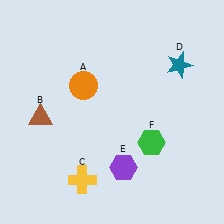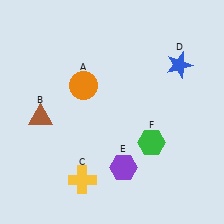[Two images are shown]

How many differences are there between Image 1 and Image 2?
There is 1 difference between the two images.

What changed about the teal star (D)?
In Image 1, D is teal. In Image 2, it changed to blue.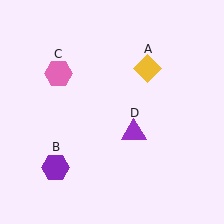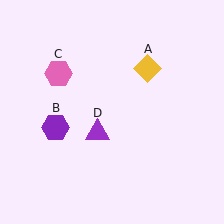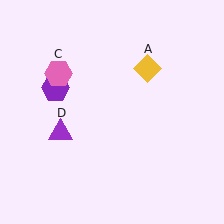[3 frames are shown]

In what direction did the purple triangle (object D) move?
The purple triangle (object D) moved left.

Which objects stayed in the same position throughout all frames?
Yellow diamond (object A) and pink hexagon (object C) remained stationary.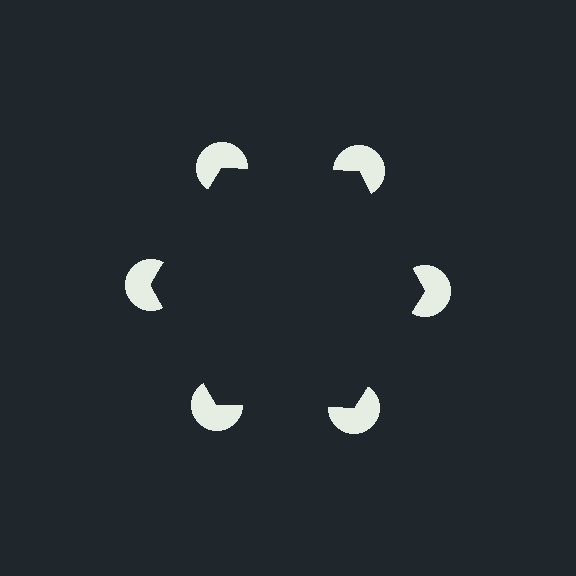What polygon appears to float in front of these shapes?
An illusory hexagon — its edges are inferred from the aligned wedge cuts in the pac-man discs, not physically drawn.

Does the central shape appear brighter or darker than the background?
It typically appears slightly darker than the background, even though no actual brightness change is drawn.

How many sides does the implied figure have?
6 sides.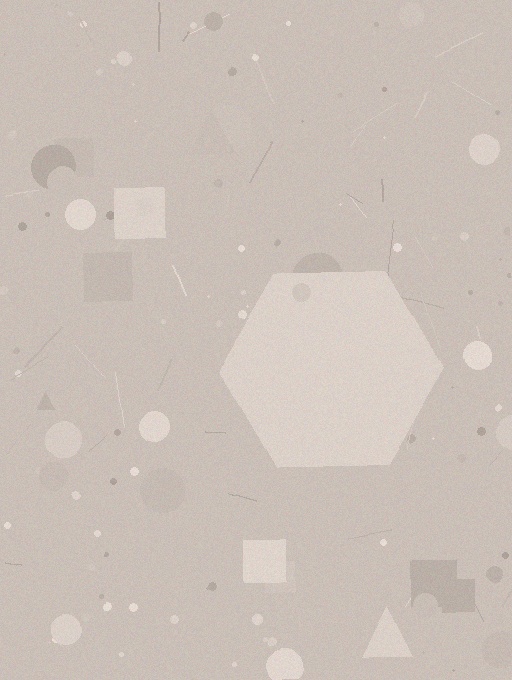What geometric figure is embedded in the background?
A hexagon is embedded in the background.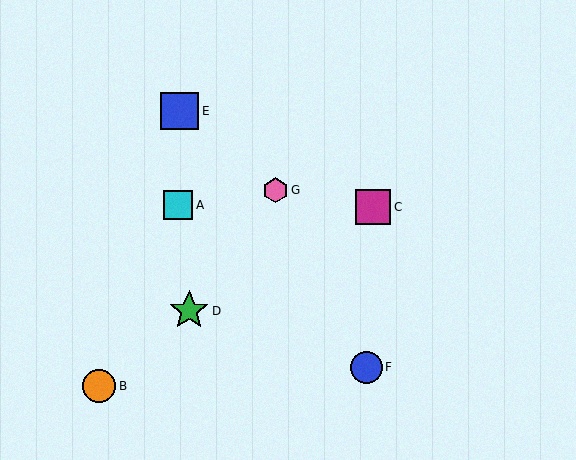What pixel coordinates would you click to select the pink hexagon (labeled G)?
Click at (275, 190) to select the pink hexagon G.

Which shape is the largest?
The green star (labeled D) is the largest.